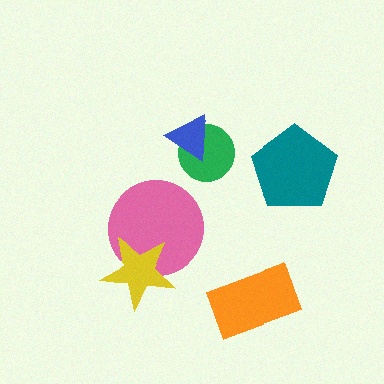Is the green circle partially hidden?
Yes, it is partially covered by another shape.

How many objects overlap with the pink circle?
1 object overlaps with the pink circle.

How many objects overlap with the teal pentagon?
0 objects overlap with the teal pentagon.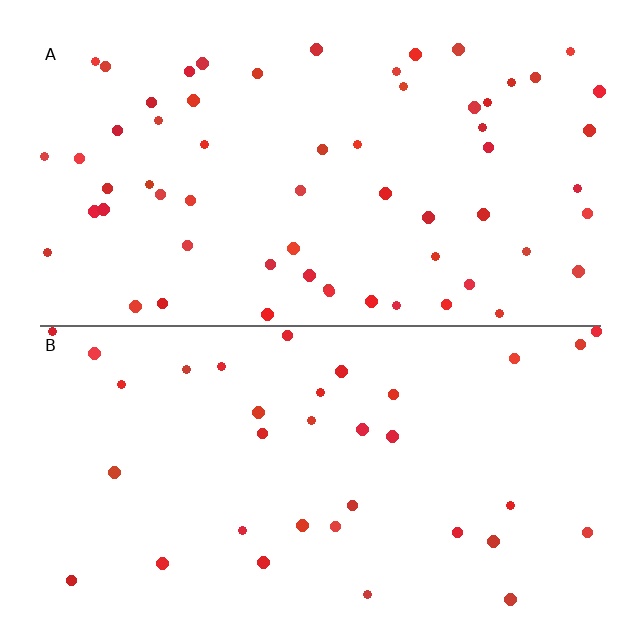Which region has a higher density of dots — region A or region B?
A (the top).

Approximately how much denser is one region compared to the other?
Approximately 1.8× — region A over region B.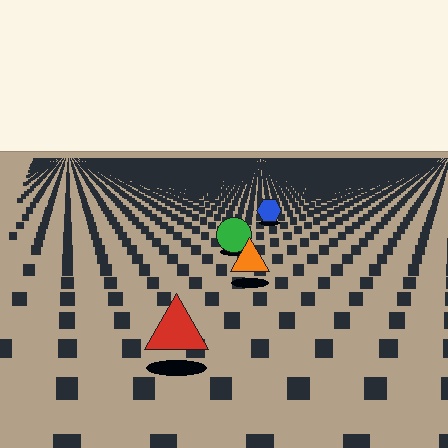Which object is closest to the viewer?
The red triangle is closest. The texture marks near it are larger and more spread out.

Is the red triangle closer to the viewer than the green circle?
Yes. The red triangle is closer — you can tell from the texture gradient: the ground texture is coarser near it.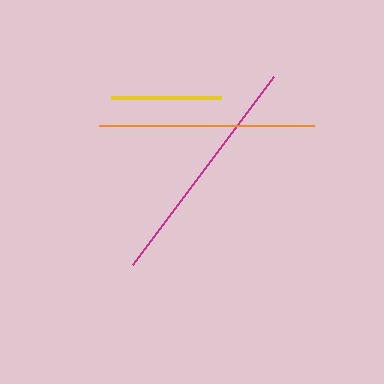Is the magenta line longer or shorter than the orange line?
The magenta line is longer than the orange line.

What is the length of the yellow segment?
The yellow segment is approximately 110 pixels long.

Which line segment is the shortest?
The yellow line is the shortest at approximately 110 pixels.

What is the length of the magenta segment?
The magenta segment is approximately 235 pixels long.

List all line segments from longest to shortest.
From longest to shortest: magenta, orange, yellow.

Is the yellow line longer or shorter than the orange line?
The orange line is longer than the yellow line.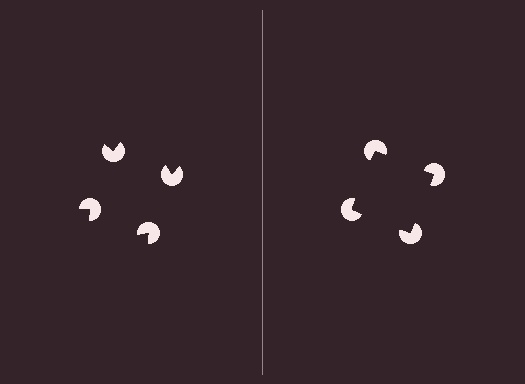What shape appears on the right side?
An illusory square.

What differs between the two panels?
The pac-man discs are positioned identically on both sides; only the wedge orientations differ. On the right they align to a square; on the left they are misaligned.